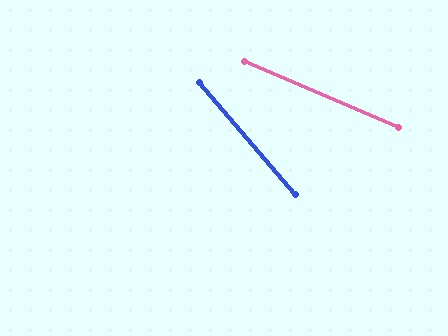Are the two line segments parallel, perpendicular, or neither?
Neither parallel nor perpendicular — they differ by about 26°.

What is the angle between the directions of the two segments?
Approximately 26 degrees.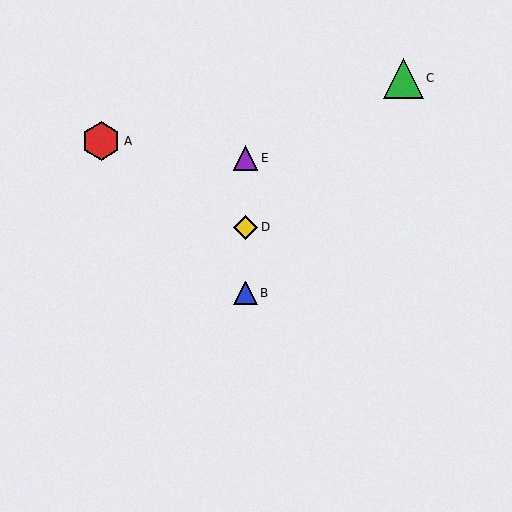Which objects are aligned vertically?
Objects B, D, E are aligned vertically.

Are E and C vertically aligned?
No, E is at x≈246 and C is at x≈403.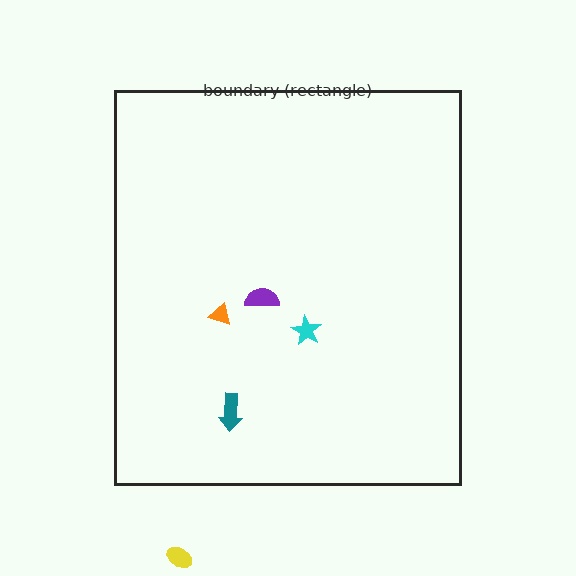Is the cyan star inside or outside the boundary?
Inside.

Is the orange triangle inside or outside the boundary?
Inside.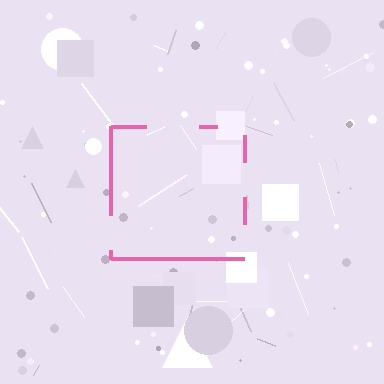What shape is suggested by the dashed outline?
The dashed outline suggests a square.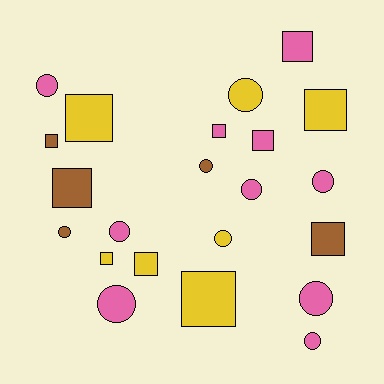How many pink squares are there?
There are 3 pink squares.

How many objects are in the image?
There are 22 objects.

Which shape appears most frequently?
Square, with 11 objects.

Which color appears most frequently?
Pink, with 10 objects.